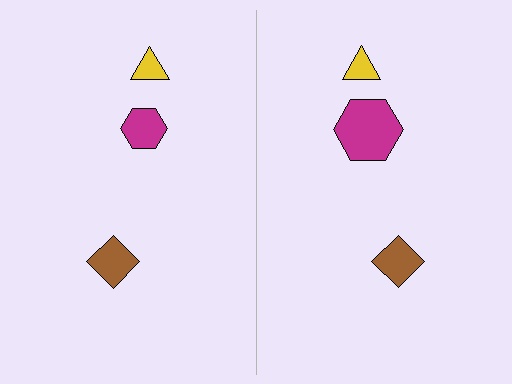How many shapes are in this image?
There are 6 shapes in this image.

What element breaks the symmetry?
The magenta hexagon on the right side has a different size than its mirror counterpart.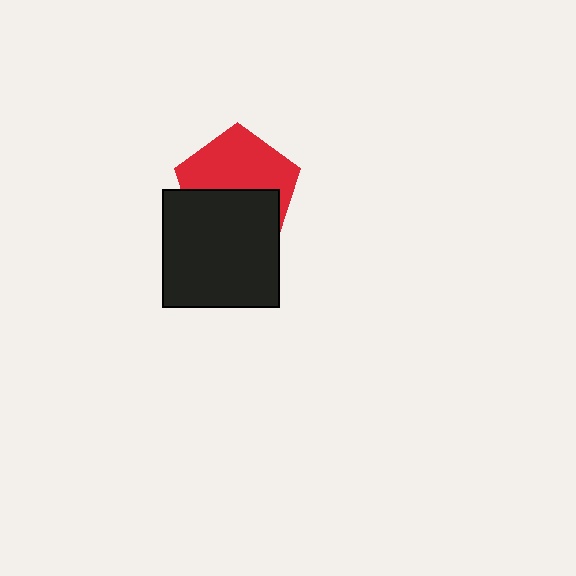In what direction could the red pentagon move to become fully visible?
The red pentagon could move up. That would shift it out from behind the black square entirely.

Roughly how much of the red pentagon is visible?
About half of it is visible (roughly 54%).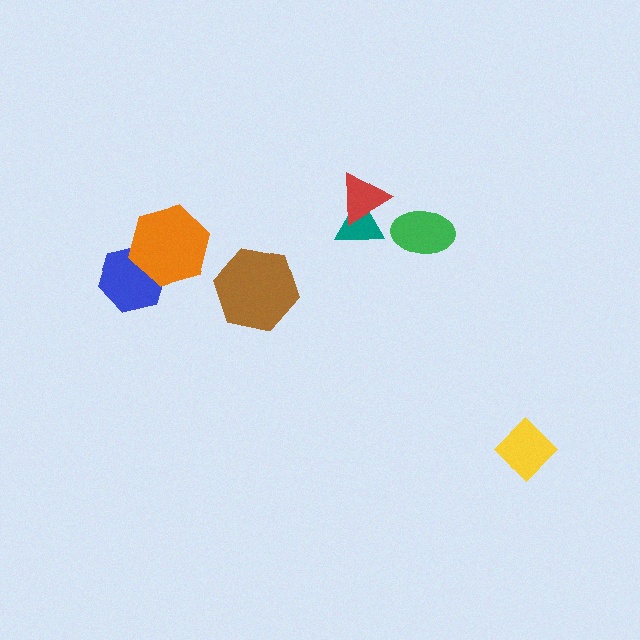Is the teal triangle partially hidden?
Yes, it is partially covered by another shape.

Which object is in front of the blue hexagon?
The orange hexagon is in front of the blue hexagon.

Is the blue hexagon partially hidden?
Yes, it is partially covered by another shape.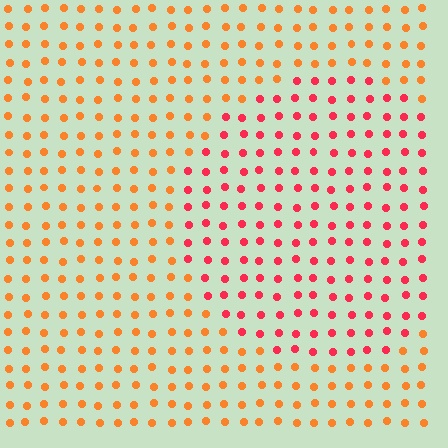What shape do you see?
I see a circle.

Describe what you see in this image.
The image is filled with small orange elements in a uniform arrangement. A circle-shaped region is visible where the elements are tinted to a slightly different hue, forming a subtle color boundary.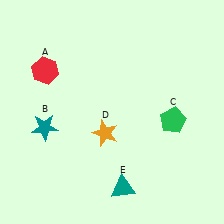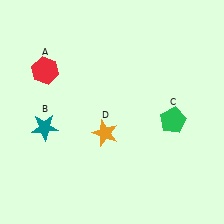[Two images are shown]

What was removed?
The teal triangle (E) was removed in Image 2.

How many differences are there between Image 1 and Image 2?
There is 1 difference between the two images.